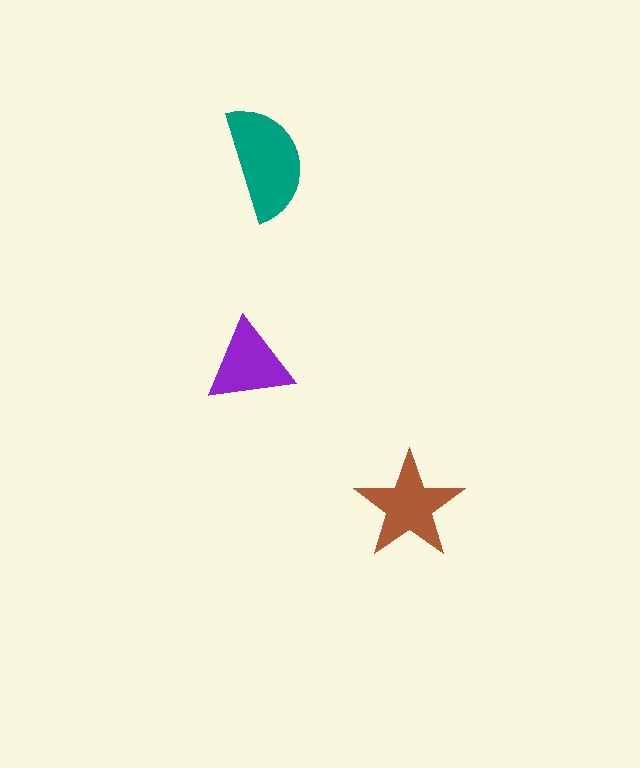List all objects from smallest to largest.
The purple triangle, the brown star, the teal semicircle.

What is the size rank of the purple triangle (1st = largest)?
3rd.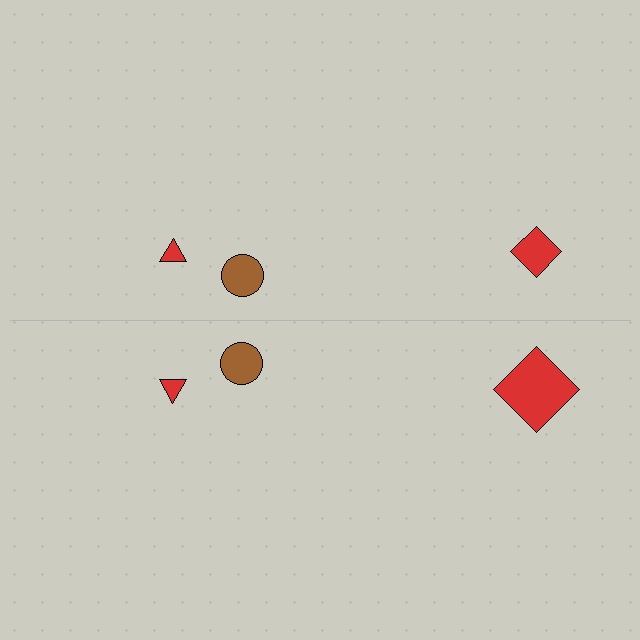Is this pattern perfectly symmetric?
No, the pattern is not perfectly symmetric. The red diamond on the bottom side has a different size than its mirror counterpart.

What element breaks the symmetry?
The red diamond on the bottom side has a different size than its mirror counterpart.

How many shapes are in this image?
There are 6 shapes in this image.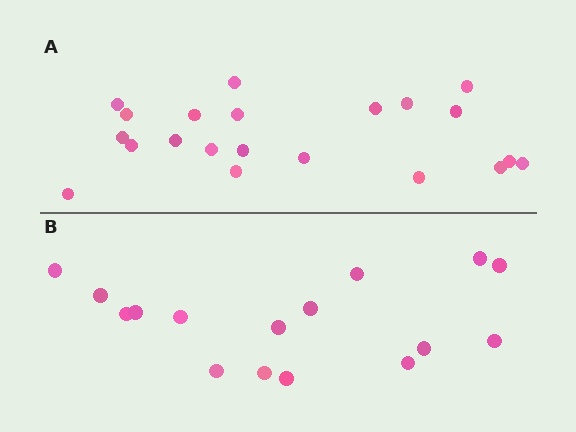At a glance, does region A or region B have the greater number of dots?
Region A (the top region) has more dots.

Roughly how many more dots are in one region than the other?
Region A has about 5 more dots than region B.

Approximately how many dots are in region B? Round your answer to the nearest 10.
About 20 dots. (The exact count is 16, which rounds to 20.)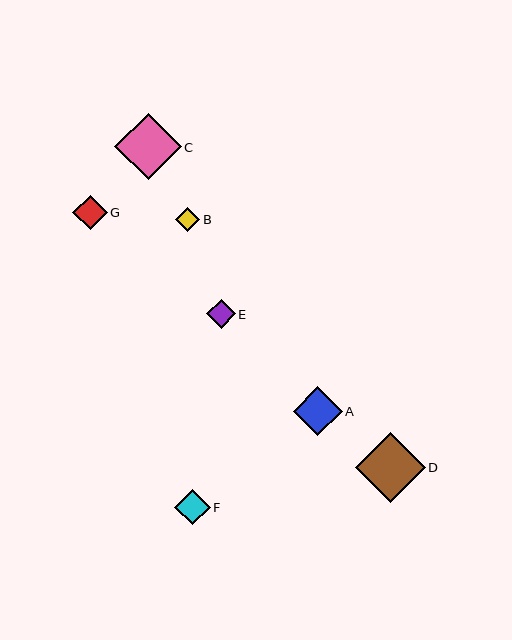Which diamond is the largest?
Diamond D is the largest with a size of approximately 70 pixels.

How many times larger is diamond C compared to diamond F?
Diamond C is approximately 1.9 times the size of diamond F.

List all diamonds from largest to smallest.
From largest to smallest: D, C, A, F, G, E, B.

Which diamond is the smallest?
Diamond B is the smallest with a size of approximately 24 pixels.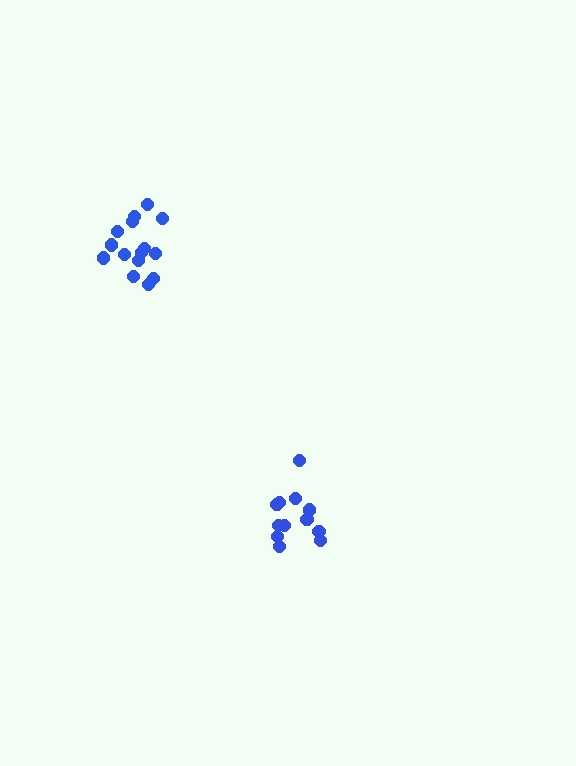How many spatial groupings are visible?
There are 2 spatial groupings.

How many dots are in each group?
Group 1: 12 dots, Group 2: 15 dots (27 total).